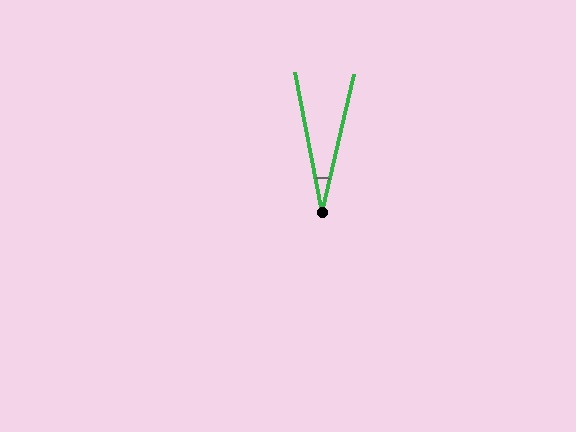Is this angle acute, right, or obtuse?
It is acute.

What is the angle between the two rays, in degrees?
Approximately 24 degrees.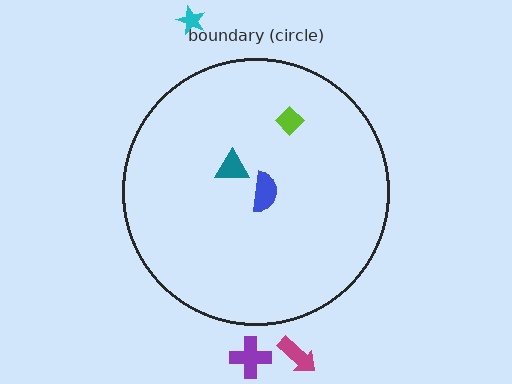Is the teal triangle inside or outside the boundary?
Inside.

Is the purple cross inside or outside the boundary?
Outside.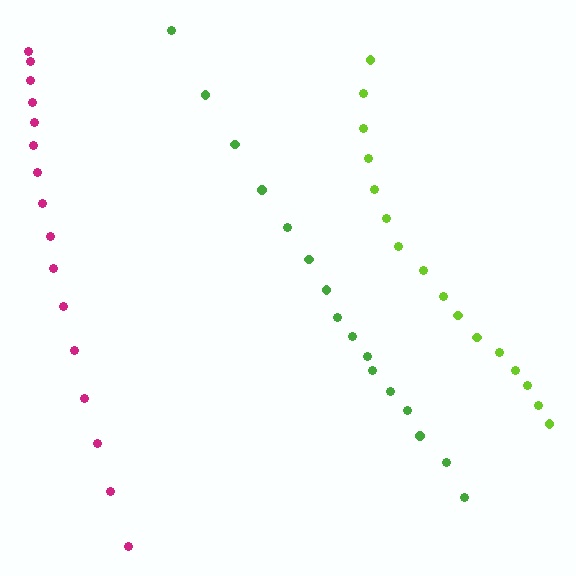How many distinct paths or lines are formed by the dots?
There are 3 distinct paths.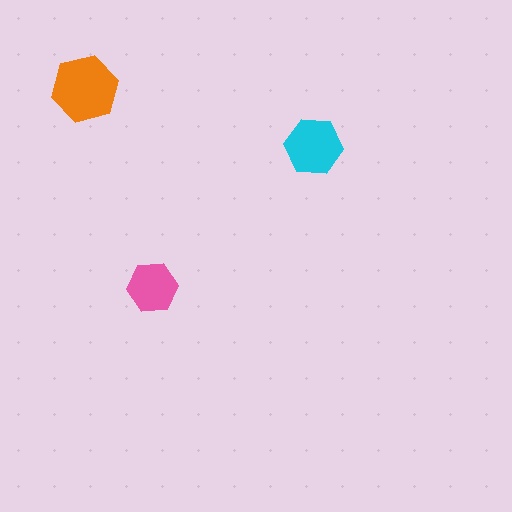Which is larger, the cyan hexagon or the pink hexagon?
The cyan one.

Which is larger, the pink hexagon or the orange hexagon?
The orange one.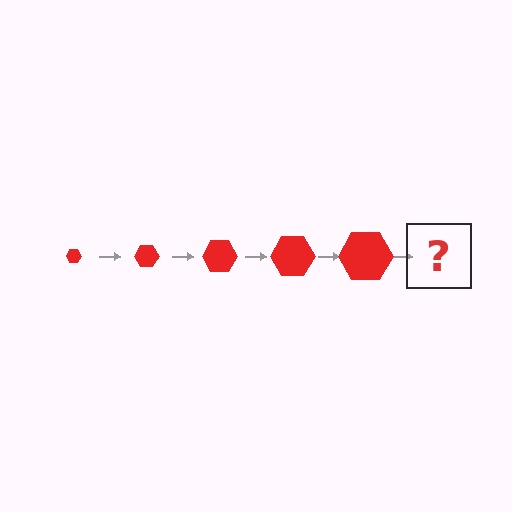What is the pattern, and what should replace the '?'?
The pattern is that the hexagon gets progressively larger each step. The '?' should be a red hexagon, larger than the previous one.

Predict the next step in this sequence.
The next step is a red hexagon, larger than the previous one.